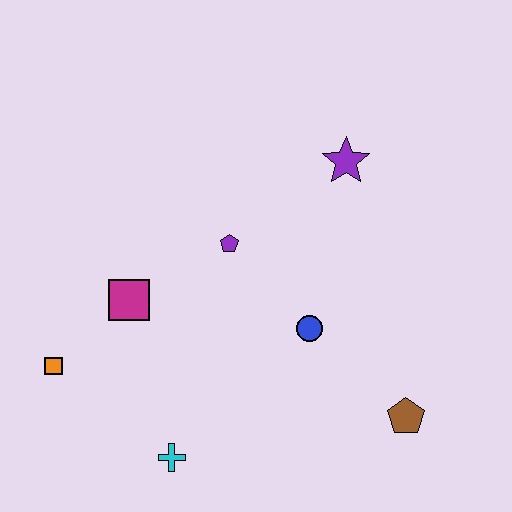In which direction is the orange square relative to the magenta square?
The orange square is to the left of the magenta square.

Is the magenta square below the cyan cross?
No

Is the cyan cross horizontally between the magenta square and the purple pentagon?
Yes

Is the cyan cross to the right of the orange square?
Yes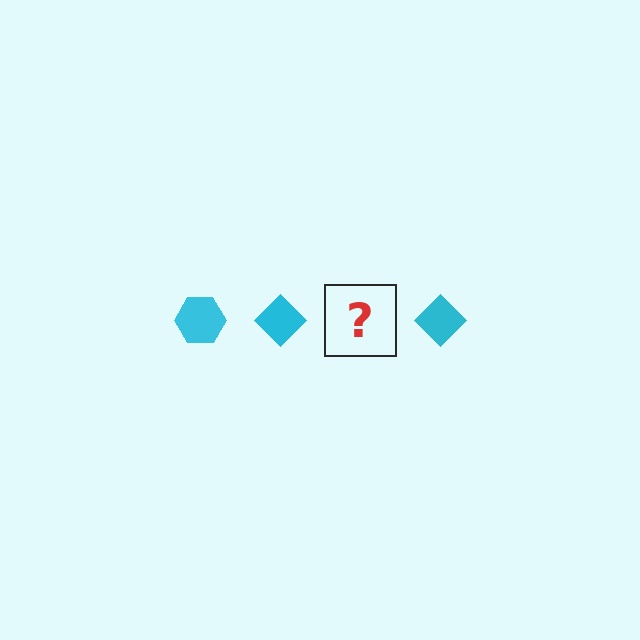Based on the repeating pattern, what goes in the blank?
The blank should be a cyan hexagon.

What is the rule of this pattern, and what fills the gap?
The rule is that the pattern cycles through hexagon, diamond shapes in cyan. The gap should be filled with a cyan hexagon.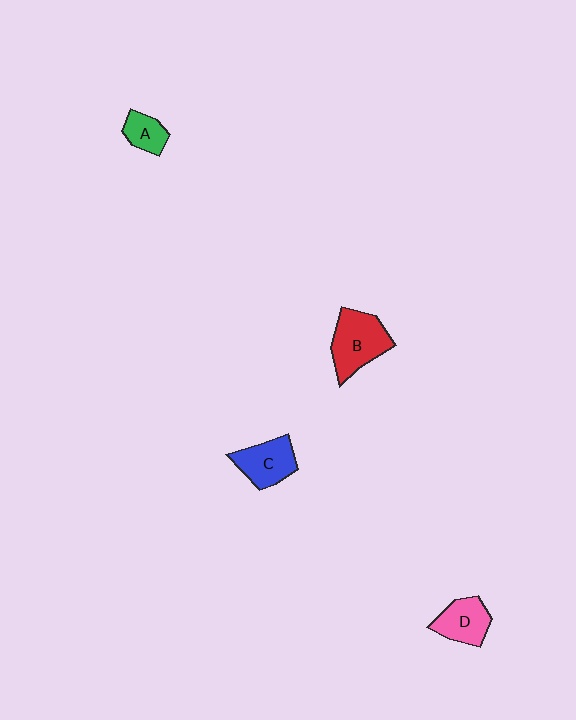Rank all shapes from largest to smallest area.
From largest to smallest: B (red), C (blue), D (pink), A (green).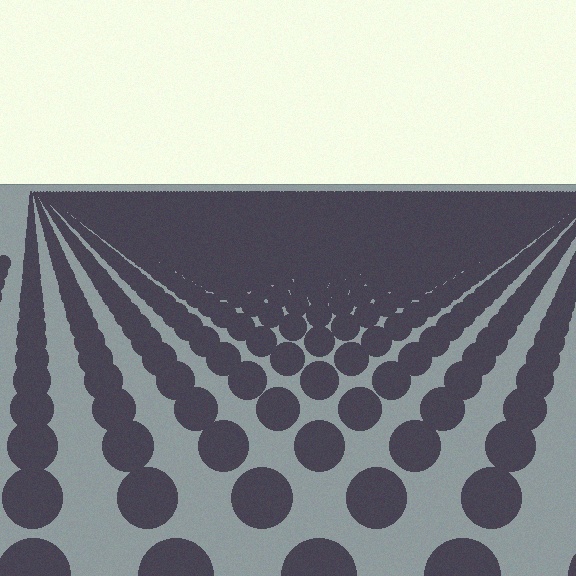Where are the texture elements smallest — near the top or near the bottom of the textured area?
Near the top.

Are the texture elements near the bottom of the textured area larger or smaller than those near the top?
Larger. Near the bottom, elements are closer to the viewer and appear at a bigger on-screen size.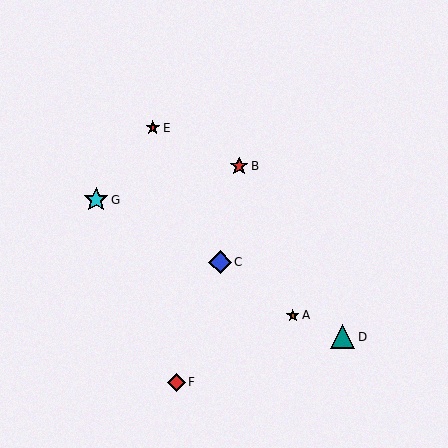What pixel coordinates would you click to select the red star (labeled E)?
Click at (153, 128) to select the red star E.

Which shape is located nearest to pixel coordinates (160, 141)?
The red star (labeled E) at (153, 128) is nearest to that location.